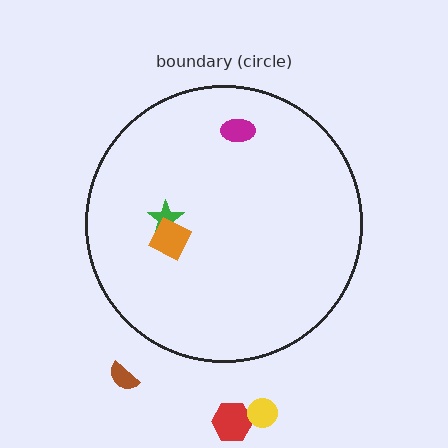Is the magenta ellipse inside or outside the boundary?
Inside.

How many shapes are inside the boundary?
3 inside, 3 outside.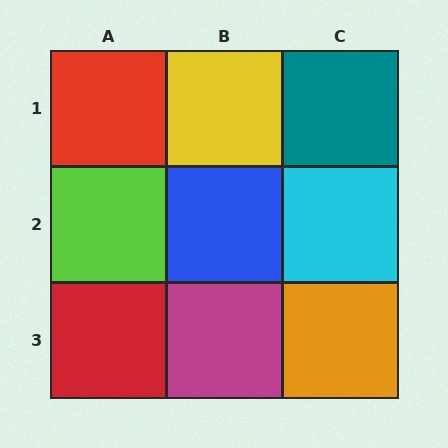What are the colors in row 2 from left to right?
Lime, blue, cyan.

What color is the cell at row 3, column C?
Orange.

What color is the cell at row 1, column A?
Red.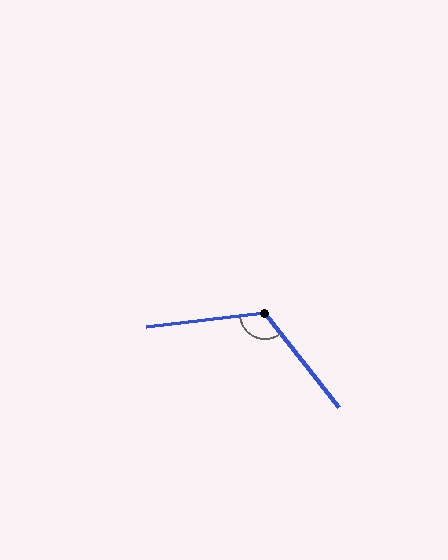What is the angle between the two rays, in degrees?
Approximately 121 degrees.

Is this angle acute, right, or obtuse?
It is obtuse.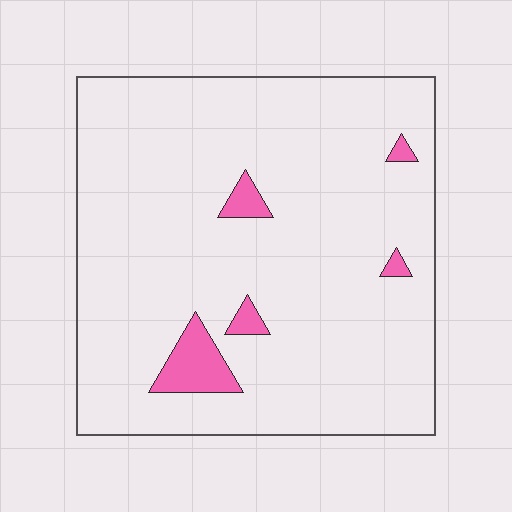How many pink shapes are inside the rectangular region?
5.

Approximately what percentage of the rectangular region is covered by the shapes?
Approximately 5%.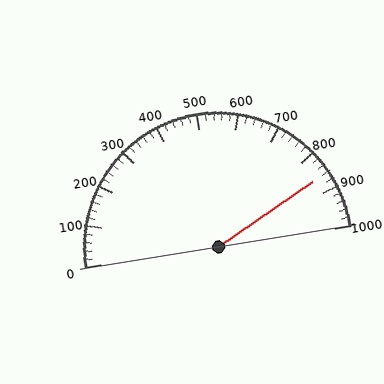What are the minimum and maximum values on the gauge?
The gauge ranges from 0 to 1000.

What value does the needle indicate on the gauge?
The needle indicates approximately 860.